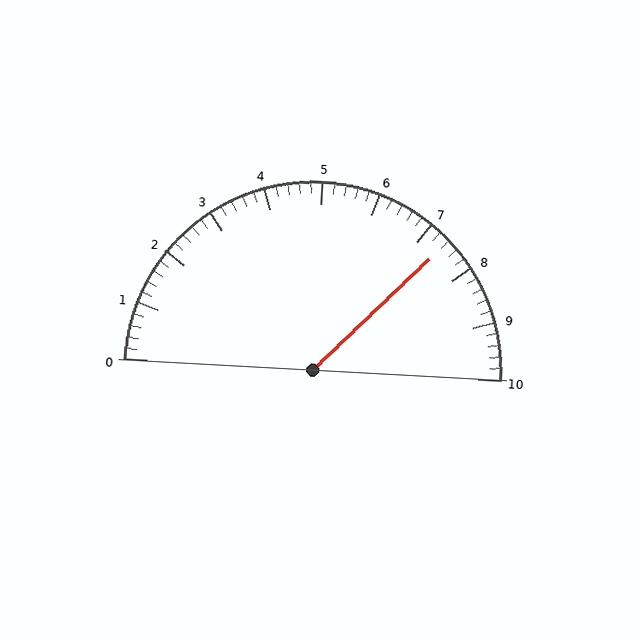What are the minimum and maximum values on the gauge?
The gauge ranges from 0 to 10.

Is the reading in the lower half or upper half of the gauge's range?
The reading is in the upper half of the range (0 to 10).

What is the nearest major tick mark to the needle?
The nearest major tick mark is 7.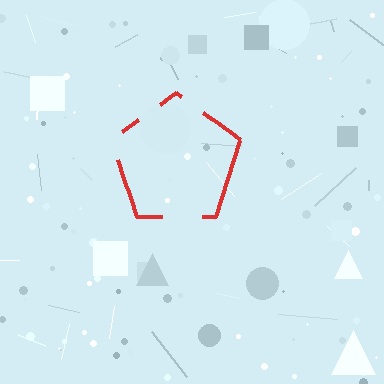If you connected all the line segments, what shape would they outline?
They would outline a pentagon.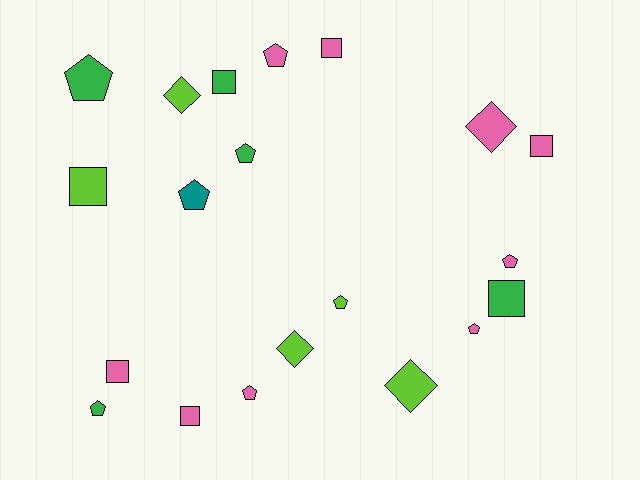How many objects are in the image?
There are 20 objects.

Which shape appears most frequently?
Pentagon, with 9 objects.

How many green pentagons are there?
There are 3 green pentagons.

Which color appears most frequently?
Pink, with 9 objects.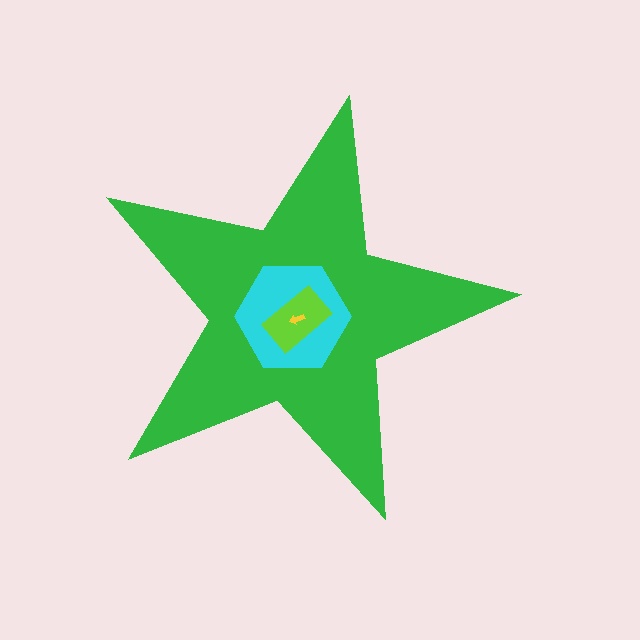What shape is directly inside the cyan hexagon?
The lime rectangle.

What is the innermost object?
The yellow arrow.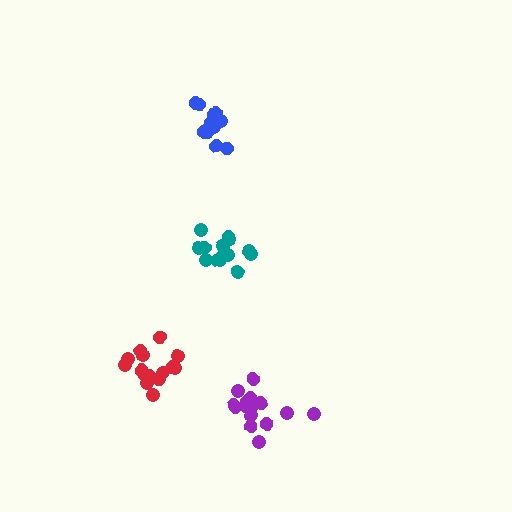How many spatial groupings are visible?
There are 4 spatial groupings.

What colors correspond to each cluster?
The clusters are colored: blue, red, teal, purple.